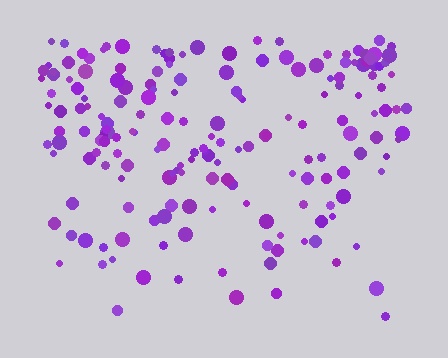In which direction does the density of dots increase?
From bottom to top, with the top side densest.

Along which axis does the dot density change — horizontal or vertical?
Vertical.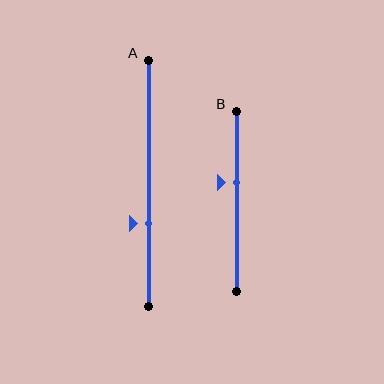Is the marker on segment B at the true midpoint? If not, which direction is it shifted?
No, the marker on segment B is shifted upward by about 11% of the segment length.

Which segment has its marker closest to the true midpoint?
Segment B has its marker closest to the true midpoint.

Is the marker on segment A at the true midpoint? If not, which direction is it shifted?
No, the marker on segment A is shifted downward by about 17% of the segment length.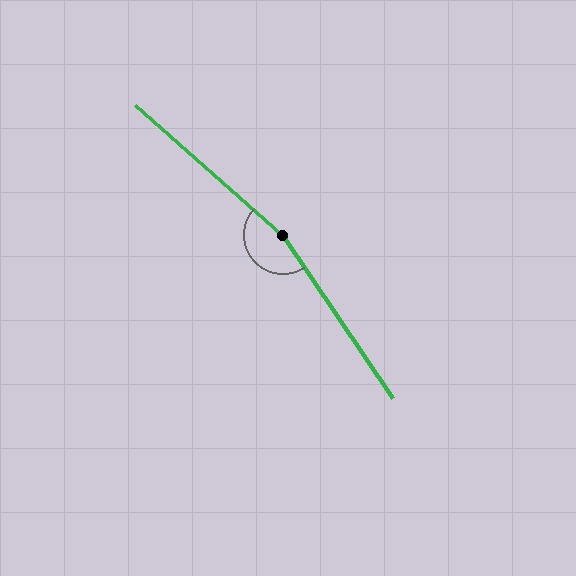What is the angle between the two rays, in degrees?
Approximately 165 degrees.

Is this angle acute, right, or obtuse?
It is obtuse.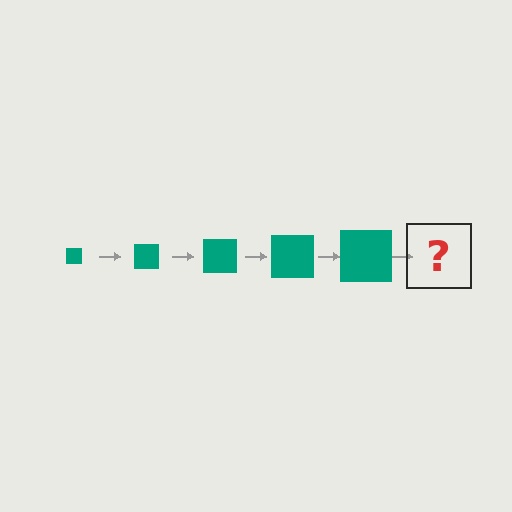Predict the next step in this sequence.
The next step is a teal square, larger than the previous one.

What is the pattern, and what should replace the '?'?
The pattern is that the square gets progressively larger each step. The '?' should be a teal square, larger than the previous one.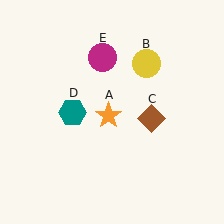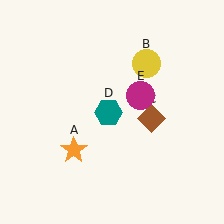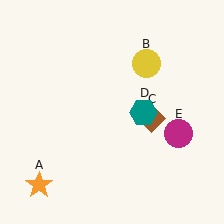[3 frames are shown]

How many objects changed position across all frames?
3 objects changed position: orange star (object A), teal hexagon (object D), magenta circle (object E).